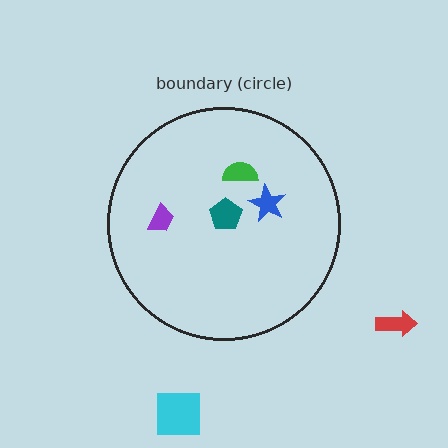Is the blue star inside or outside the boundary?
Inside.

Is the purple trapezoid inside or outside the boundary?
Inside.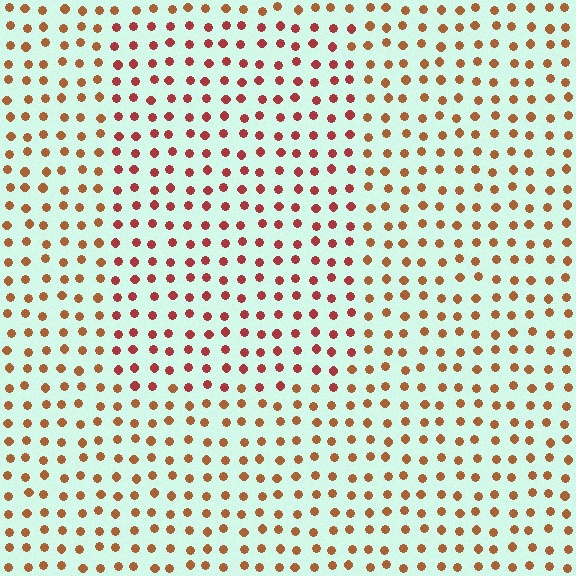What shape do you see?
I see a rectangle.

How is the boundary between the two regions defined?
The boundary is defined purely by a slight shift in hue (about 28 degrees). Spacing, size, and orientation are identical on both sides.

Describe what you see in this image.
The image is filled with small brown elements in a uniform arrangement. A rectangle-shaped region is visible where the elements are tinted to a slightly different hue, forming a subtle color boundary.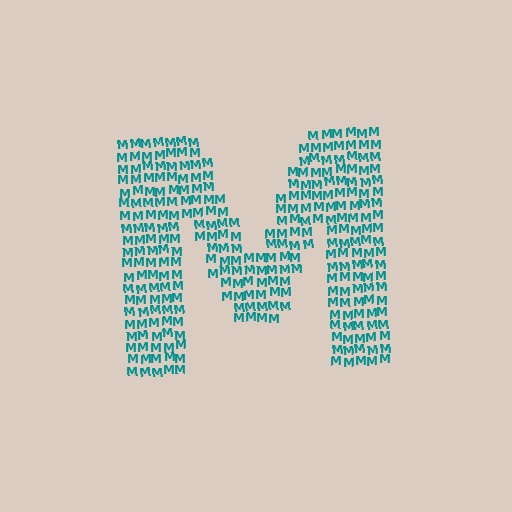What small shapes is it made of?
It is made of small letter M's.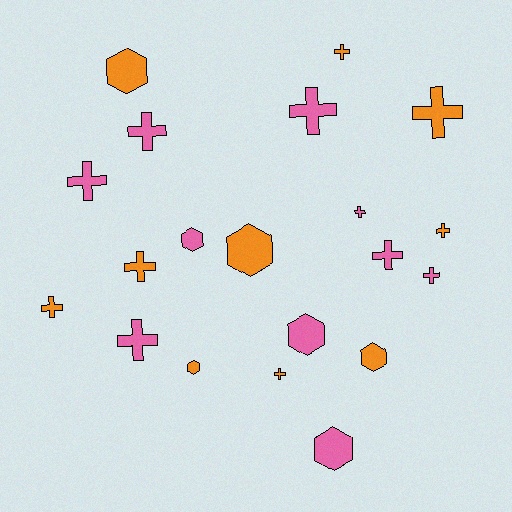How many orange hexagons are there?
There are 4 orange hexagons.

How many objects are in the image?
There are 20 objects.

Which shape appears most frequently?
Cross, with 13 objects.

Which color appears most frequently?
Orange, with 10 objects.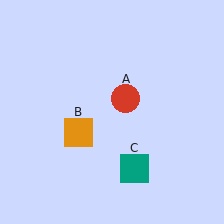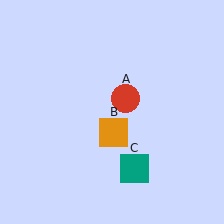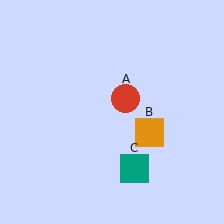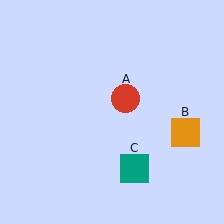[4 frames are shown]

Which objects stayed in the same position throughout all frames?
Red circle (object A) and teal square (object C) remained stationary.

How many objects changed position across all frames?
1 object changed position: orange square (object B).